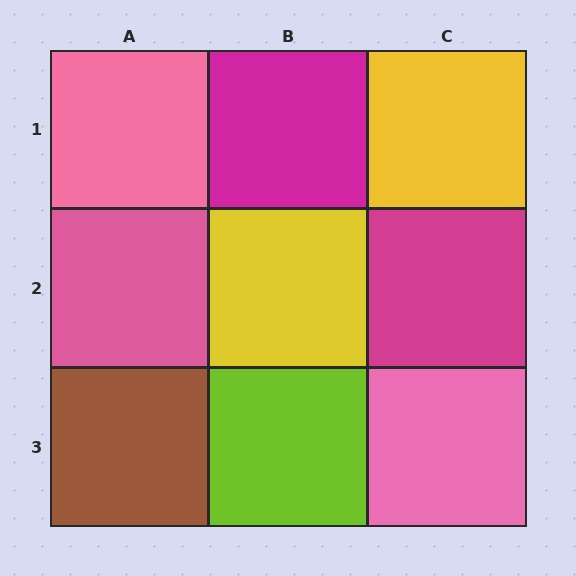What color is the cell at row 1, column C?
Yellow.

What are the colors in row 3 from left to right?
Brown, lime, pink.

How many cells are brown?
1 cell is brown.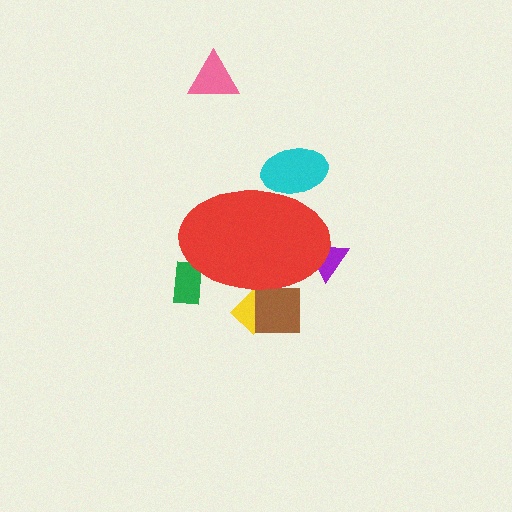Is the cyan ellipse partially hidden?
Yes, the cyan ellipse is partially hidden behind the red ellipse.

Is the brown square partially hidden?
Yes, the brown square is partially hidden behind the red ellipse.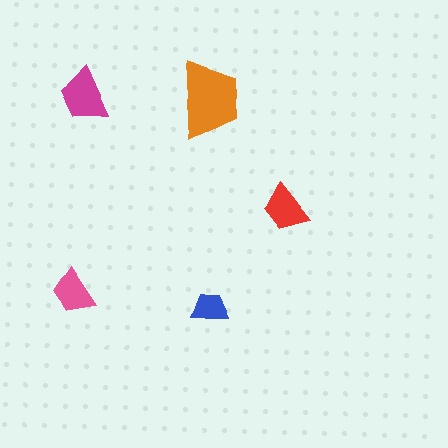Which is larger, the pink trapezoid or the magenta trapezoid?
The magenta one.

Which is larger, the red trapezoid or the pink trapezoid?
The red one.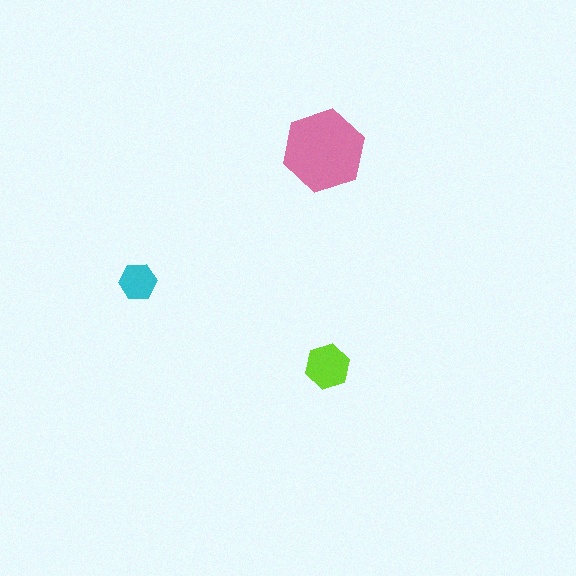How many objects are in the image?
There are 3 objects in the image.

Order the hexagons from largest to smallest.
the pink one, the lime one, the cyan one.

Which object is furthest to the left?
The cyan hexagon is leftmost.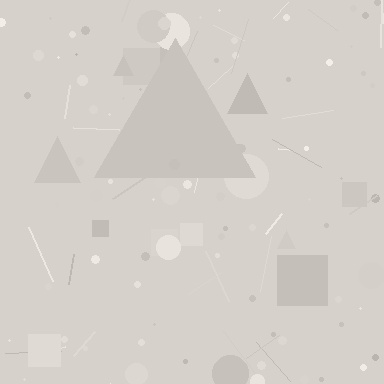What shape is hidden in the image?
A triangle is hidden in the image.